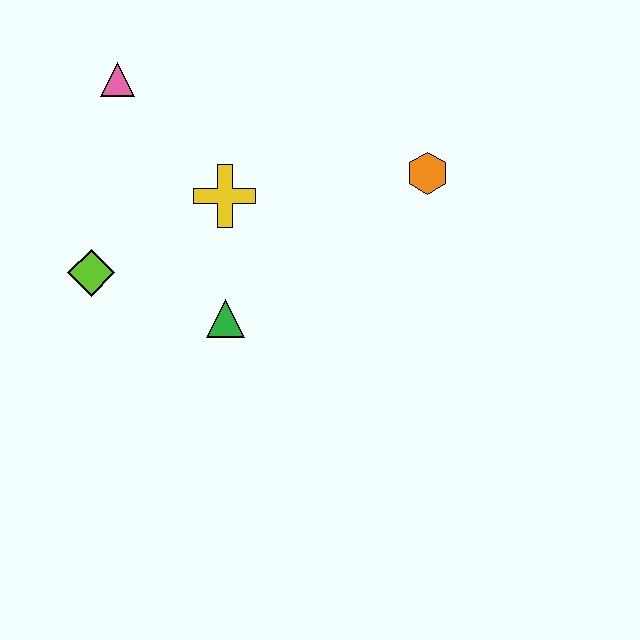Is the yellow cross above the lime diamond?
Yes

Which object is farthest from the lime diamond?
The orange hexagon is farthest from the lime diamond.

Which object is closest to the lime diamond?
The green triangle is closest to the lime diamond.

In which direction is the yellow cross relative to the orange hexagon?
The yellow cross is to the left of the orange hexagon.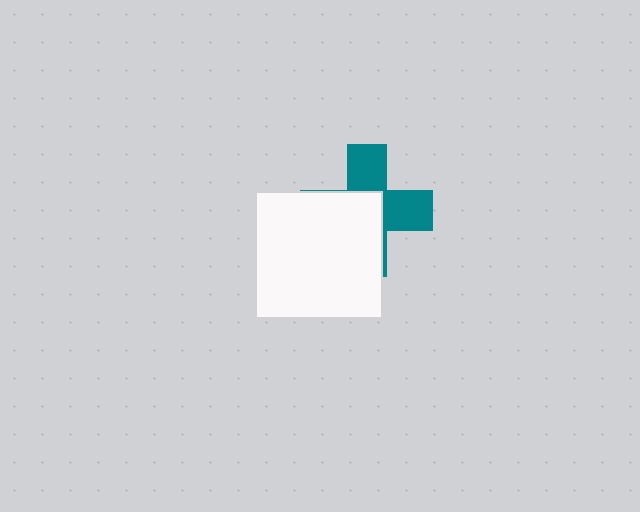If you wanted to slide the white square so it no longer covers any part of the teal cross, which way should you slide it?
Slide it toward the lower-left — that is the most direct way to separate the two shapes.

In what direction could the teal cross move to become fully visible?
The teal cross could move toward the upper-right. That would shift it out from behind the white square entirely.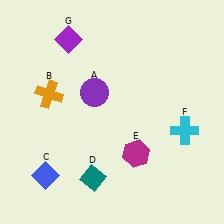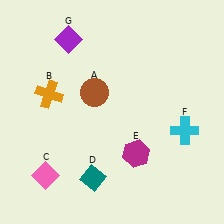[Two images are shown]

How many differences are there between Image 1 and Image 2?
There are 2 differences between the two images.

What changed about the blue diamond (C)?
In Image 1, C is blue. In Image 2, it changed to pink.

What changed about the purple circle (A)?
In Image 1, A is purple. In Image 2, it changed to brown.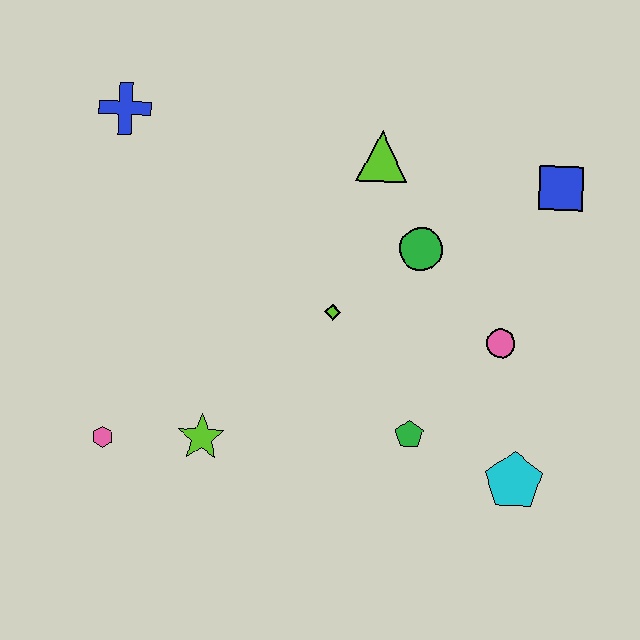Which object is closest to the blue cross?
The lime triangle is closest to the blue cross.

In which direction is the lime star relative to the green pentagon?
The lime star is to the left of the green pentagon.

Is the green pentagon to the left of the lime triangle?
No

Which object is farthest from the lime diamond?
The blue cross is farthest from the lime diamond.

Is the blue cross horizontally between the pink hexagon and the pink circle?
Yes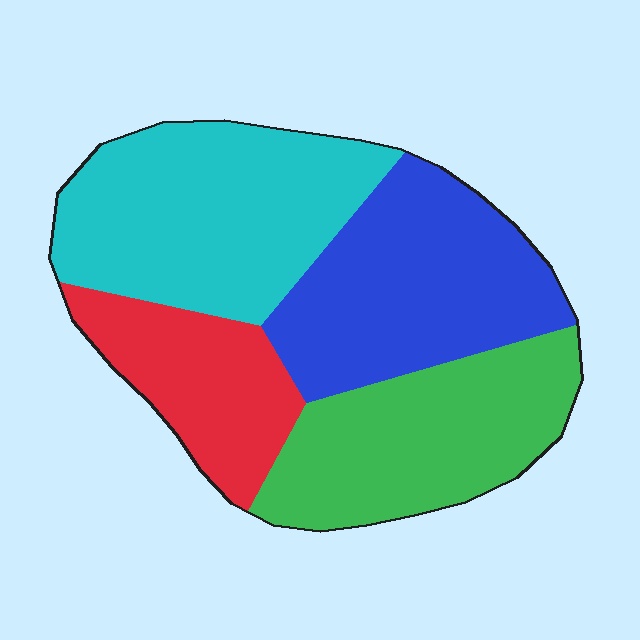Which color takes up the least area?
Red, at roughly 15%.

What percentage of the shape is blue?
Blue takes up about one quarter (1/4) of the shape.